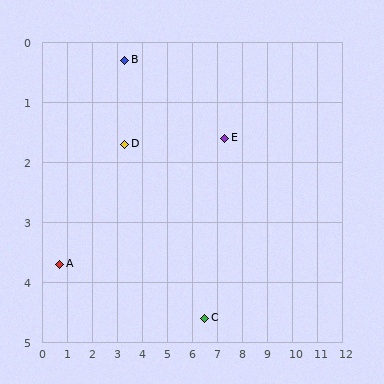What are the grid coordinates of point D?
Point D is at approximately (3.3, 1.7).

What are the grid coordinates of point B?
Point B is at approximately (3.3, 0.3).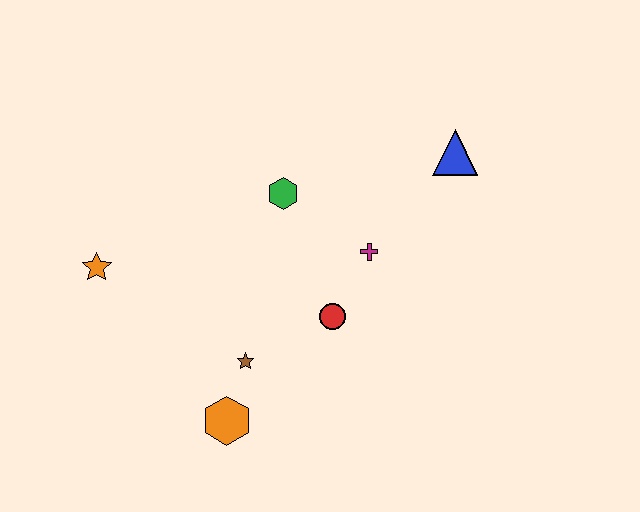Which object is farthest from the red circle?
The orange star is farthest from the red circle.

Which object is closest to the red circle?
The magenta cross is closest to the red circle.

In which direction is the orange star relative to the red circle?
The orange star is to the left of the red circle.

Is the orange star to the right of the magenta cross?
No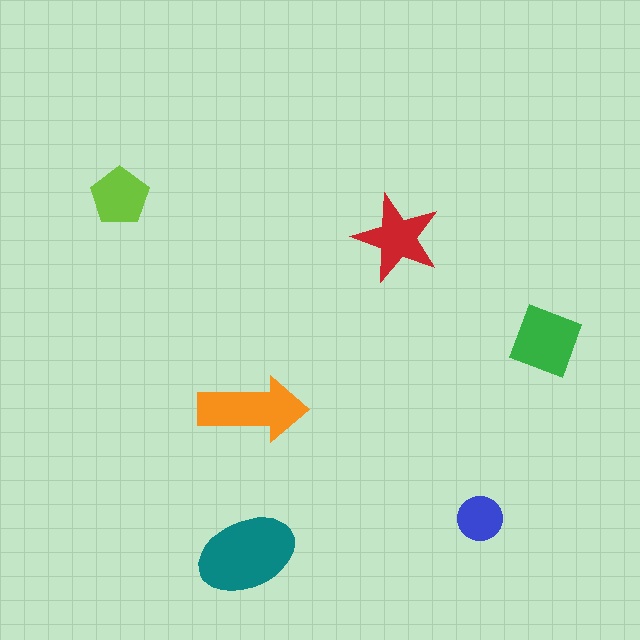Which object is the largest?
The teal ellipse.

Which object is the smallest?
The blue circle.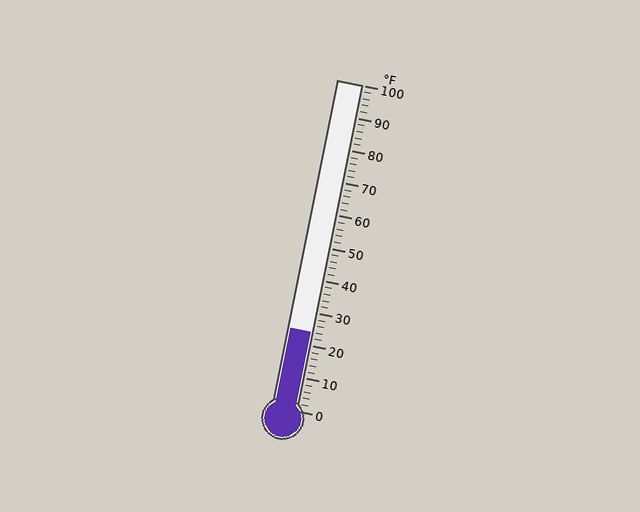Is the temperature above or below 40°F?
The temperature is below 40°F.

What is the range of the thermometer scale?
The thermometer scale ranges from 0°F to 100°F.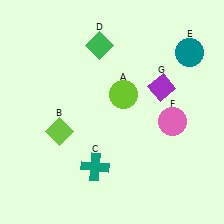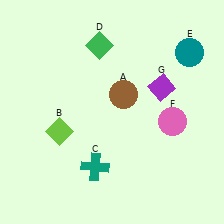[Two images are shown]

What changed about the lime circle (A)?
In Image 1, A is lime. In Image 2, it changed to brown.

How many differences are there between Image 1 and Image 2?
There is 1 difference between the two images.